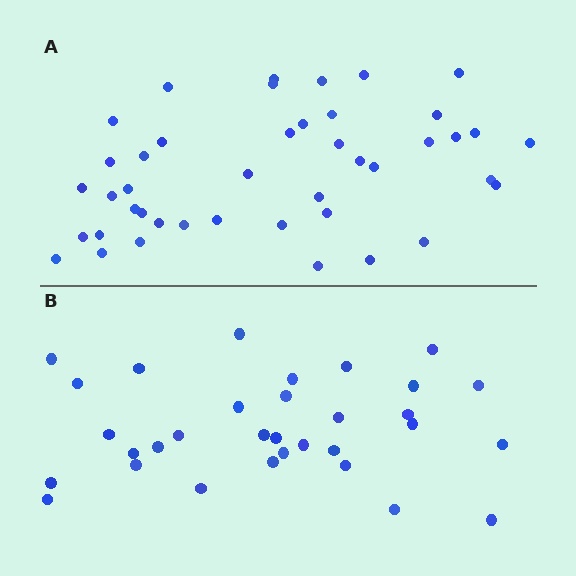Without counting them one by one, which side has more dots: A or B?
Region A (the top region) has more dots.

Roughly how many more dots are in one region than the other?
Region A has roughly 12 or so more dots than region B.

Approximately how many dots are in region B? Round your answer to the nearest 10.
About 30 dots. (The exact count is 32, which rounds to 30.)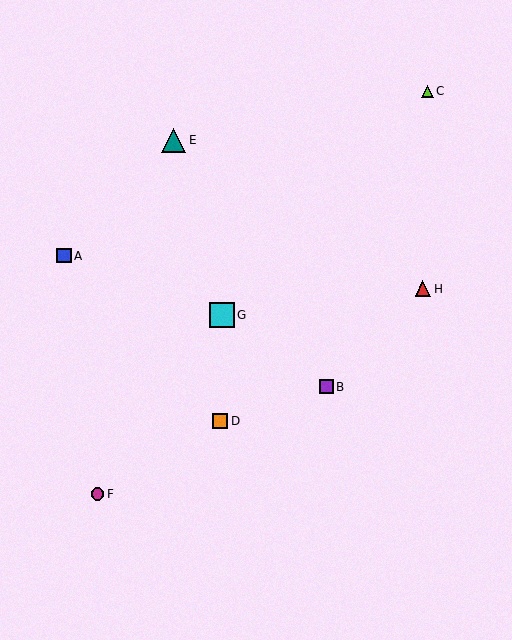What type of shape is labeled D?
Shape D is an orange square.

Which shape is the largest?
The cyan square (labeled G) is the largest.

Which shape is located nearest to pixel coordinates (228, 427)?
The orange square (labeled D) at (220, 421) is nearest to that location.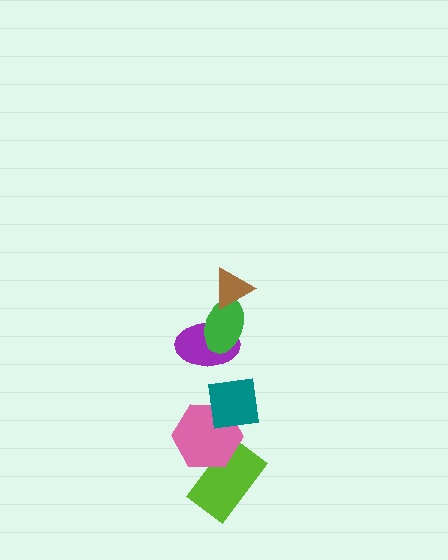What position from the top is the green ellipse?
The green ellipse is 2nd from the top.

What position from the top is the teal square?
The teal square is 4th from the top.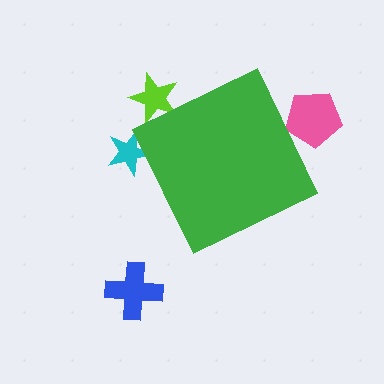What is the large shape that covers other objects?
A green diamond.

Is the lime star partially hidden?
Yes, the lime star is partially hidden behind the green diamond.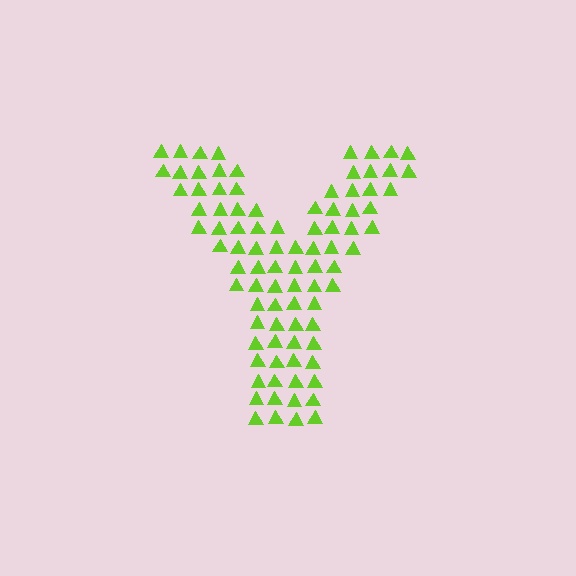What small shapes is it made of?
It is made of small triangles.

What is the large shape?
The large shape is the letter Y.